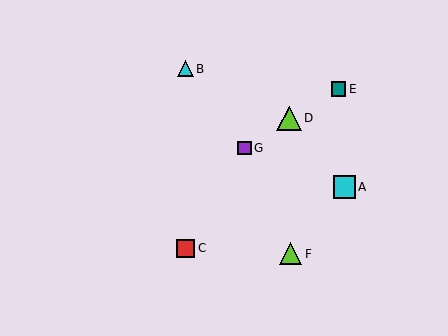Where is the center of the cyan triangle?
The center of the cyan triangle is at (185, 69).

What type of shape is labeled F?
Shape F is a lime triangle.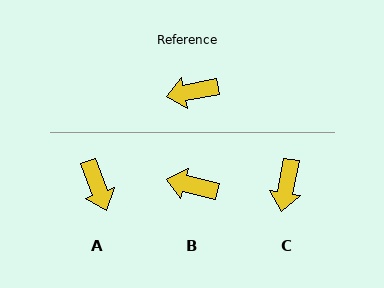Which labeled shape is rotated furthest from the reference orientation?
A, about 100 degrees away.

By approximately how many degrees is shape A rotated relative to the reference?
Approximately 100 degrees counter-clockwise.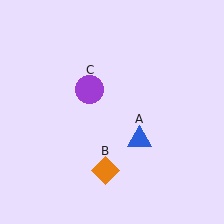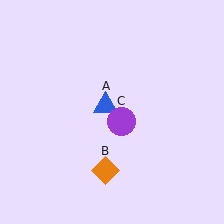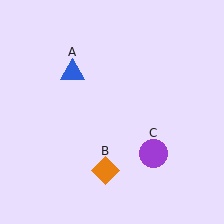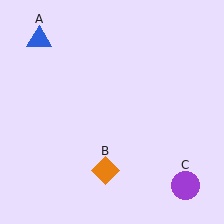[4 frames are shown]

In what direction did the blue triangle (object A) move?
The blue triangle (object A) moved up and to the left.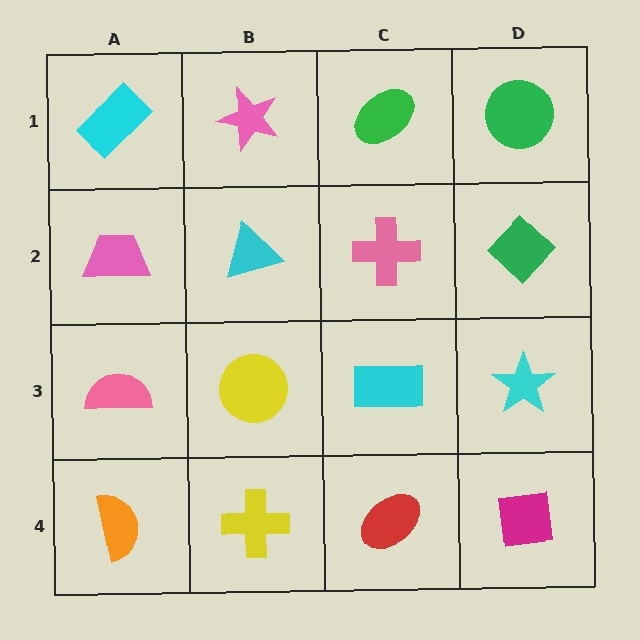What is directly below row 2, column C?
A cyan rectangle.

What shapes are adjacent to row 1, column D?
A green diamond (row 2, column D), a green ellipse (row 1, column C).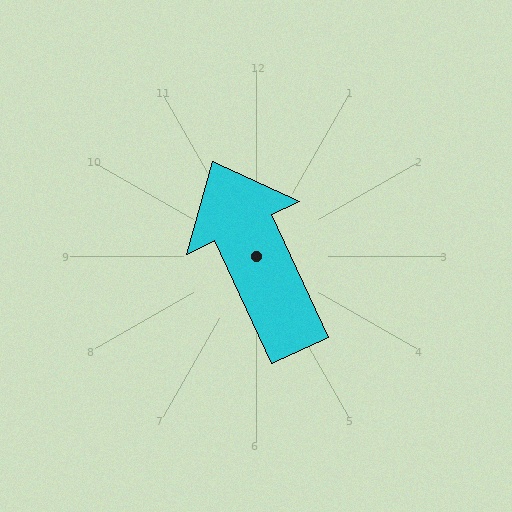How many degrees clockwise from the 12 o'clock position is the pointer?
Approximately 335 degrees.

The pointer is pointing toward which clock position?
Roughly 11 o'clock.